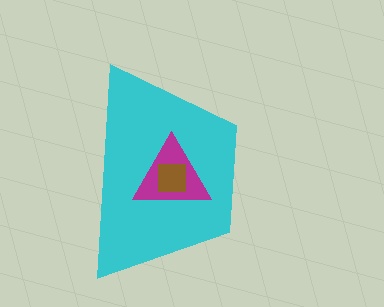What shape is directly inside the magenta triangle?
The brown square.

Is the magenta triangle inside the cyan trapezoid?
Yes.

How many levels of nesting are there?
3.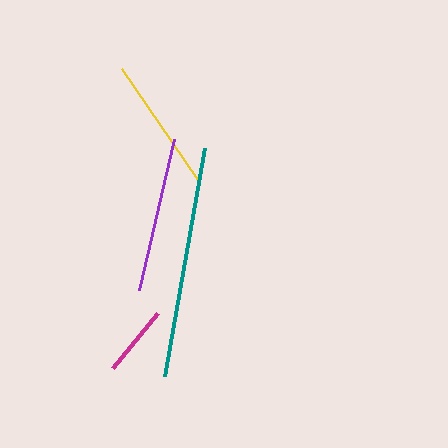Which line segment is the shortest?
The magenta line is the shortest at approximately 71 pixels.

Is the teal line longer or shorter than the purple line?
The teal line is longer than the purple line.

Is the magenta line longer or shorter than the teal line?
The teal line is longer than the magenta line.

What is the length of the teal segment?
The teal segment is approximately 232 pixels long.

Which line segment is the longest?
The teal line is the longest at approximately 232 pixels.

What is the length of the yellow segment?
The yellow segment is approximately 135 pixels long.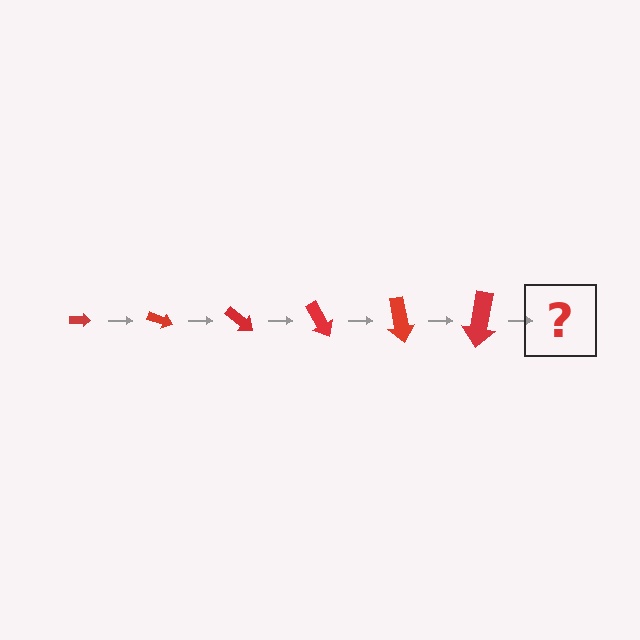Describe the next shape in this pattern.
It should be an arrow, larger than the previous one and rotated 120 degrees from the start.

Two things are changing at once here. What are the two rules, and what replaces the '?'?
The two rules are that the arrow grows larger each step and it rotates 20 degrees each step. The '?' should be an arrow, larger than the previous one and rotated 120 degrees from the start.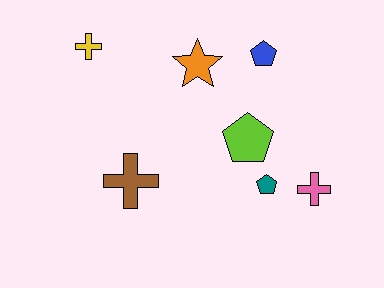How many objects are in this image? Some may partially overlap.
There are 7 objects.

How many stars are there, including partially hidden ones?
There is 1 star.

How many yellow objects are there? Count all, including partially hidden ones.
There is 1 yellow object.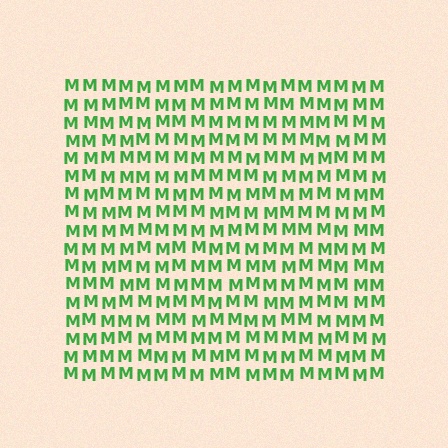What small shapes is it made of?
It is made of small letter M's.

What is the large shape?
The large shape is a square.